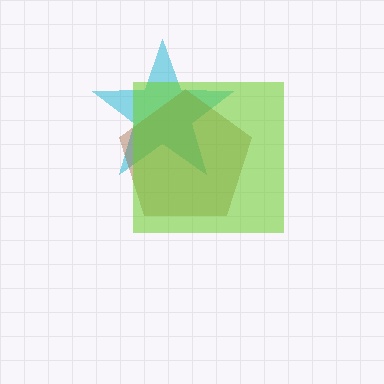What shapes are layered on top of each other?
The layered shapes are: a cyan star, a brown pentagon, a lime square.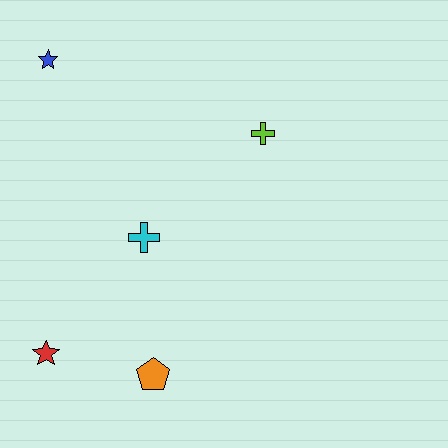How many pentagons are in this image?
There is 1 pentagon.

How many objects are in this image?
There are 5 objects.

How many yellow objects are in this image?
There are no yellow objects.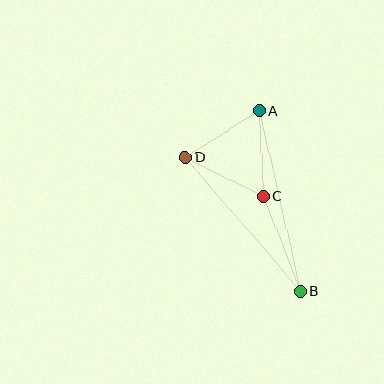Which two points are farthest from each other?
Points A and B are farthest from each other.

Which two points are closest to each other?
Points A and C are closest to each other.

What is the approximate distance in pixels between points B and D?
The distance between B and D is approximately 177 pixels.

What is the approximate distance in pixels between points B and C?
The distance between B and C is approximately 102 pixels.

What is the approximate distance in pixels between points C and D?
The distance between C and D is approximately 87 pixels.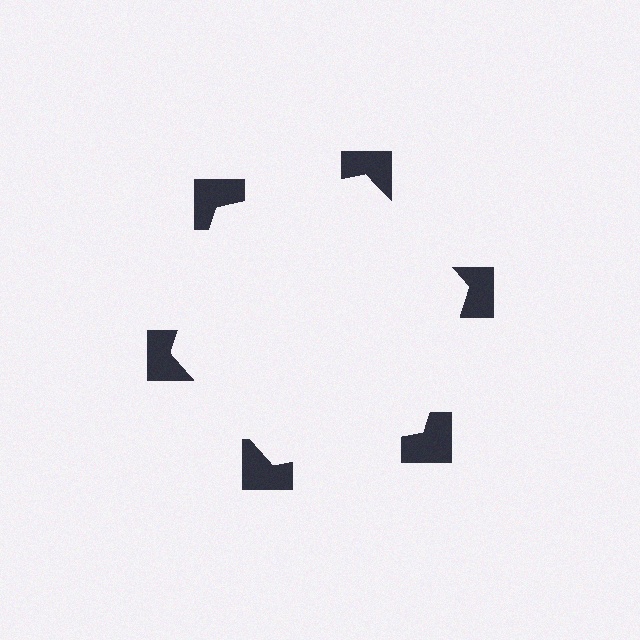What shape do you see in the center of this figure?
An illusory hexagon — its edges are inferred from the aligned wedge cuts in the notched squares, not physically drawn.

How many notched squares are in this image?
There are 6 — one at each vertex of the illusory hexagon.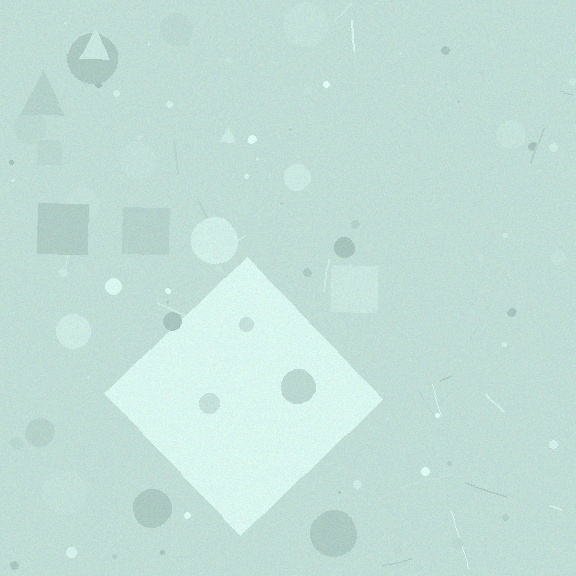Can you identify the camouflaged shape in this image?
The camouflaged shape is a diamond.